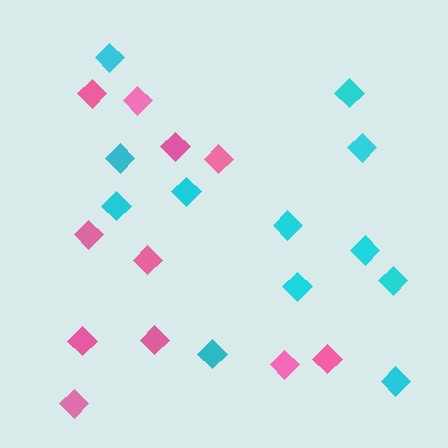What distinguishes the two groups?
There are 2 groups: one group of cyan diamonds (12) and one group of pink diamonds (11).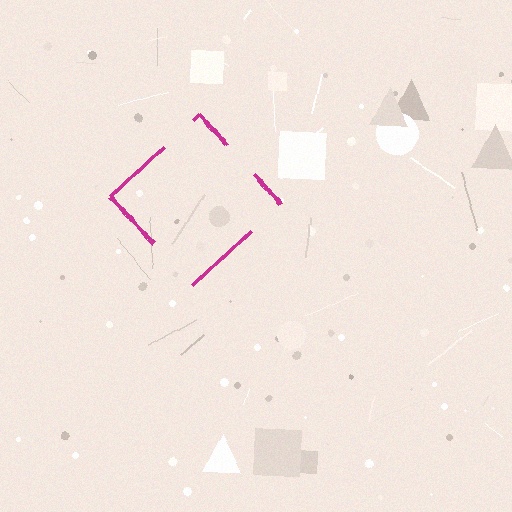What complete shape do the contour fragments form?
The contour fragments form a diamond.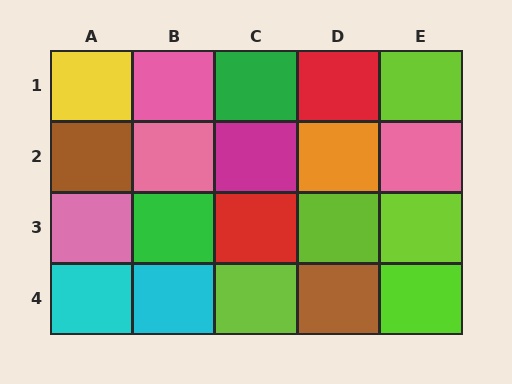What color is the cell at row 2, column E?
Pink.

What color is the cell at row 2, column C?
Magenta.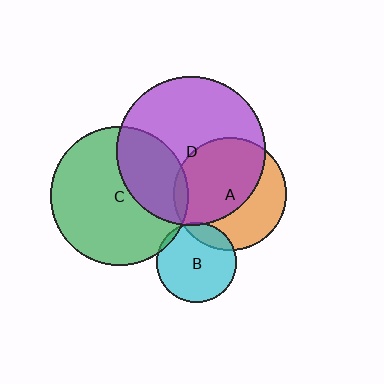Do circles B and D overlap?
Yes.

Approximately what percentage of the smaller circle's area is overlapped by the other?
Approximately 5%.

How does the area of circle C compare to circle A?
Approximately 1.5 times.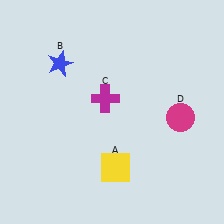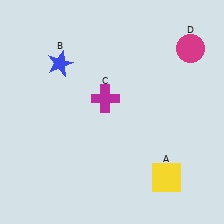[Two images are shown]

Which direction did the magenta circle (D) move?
The magenta circle (D) moved up.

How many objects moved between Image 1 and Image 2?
2 objects moved between the two images.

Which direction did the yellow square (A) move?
The yellow square (A) moved right.